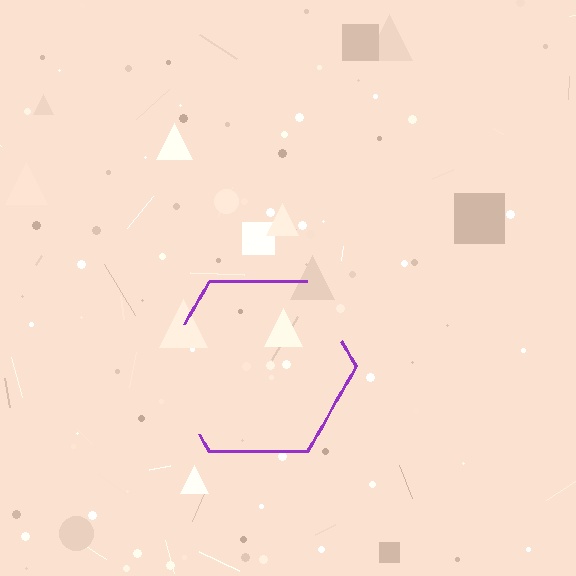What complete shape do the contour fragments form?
The contour fragments form a hexagon.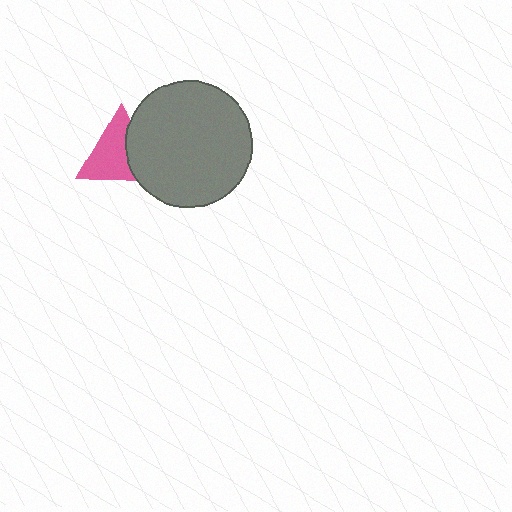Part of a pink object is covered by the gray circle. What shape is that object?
It is a triangle.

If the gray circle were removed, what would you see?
You would see the complete pink triangle.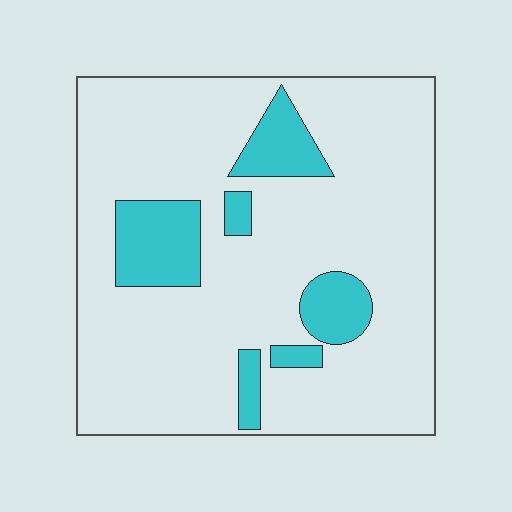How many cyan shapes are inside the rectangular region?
6.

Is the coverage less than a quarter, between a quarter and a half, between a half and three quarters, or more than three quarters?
Less than a quarter.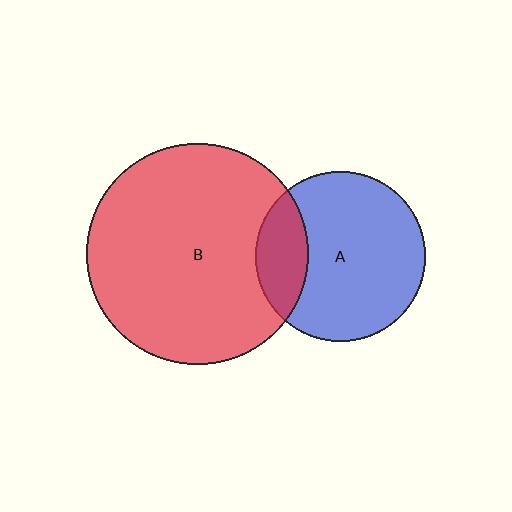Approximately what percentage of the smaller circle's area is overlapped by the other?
Approximately 20%.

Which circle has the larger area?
Circle B (red).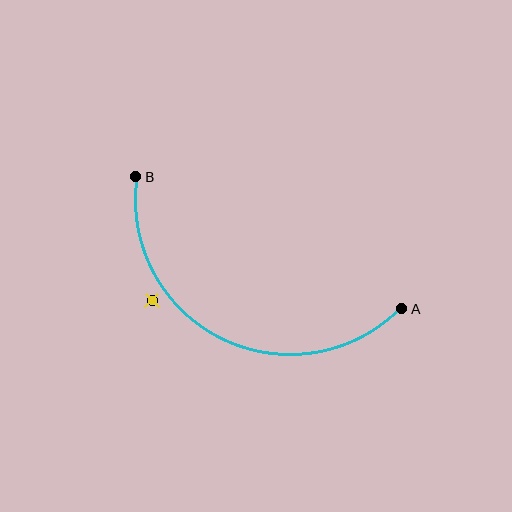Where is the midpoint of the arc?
The arc midpoint is the point on the curve farthest from the straight line joining A and B. It sits below that line.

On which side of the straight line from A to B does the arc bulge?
The arc bulges below the straight line connecting A and B.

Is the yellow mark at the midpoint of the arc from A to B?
No — the yellow mark does not lie on the arc at all. It sits slightly outside the curve.